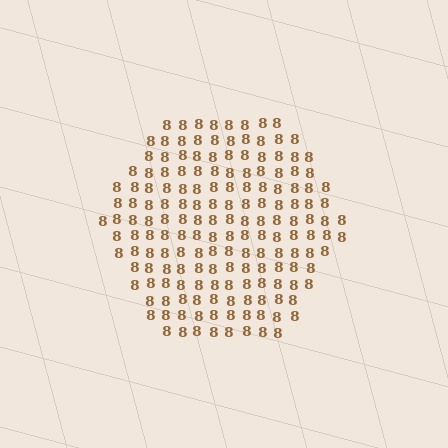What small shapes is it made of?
It is made of small digit 8's.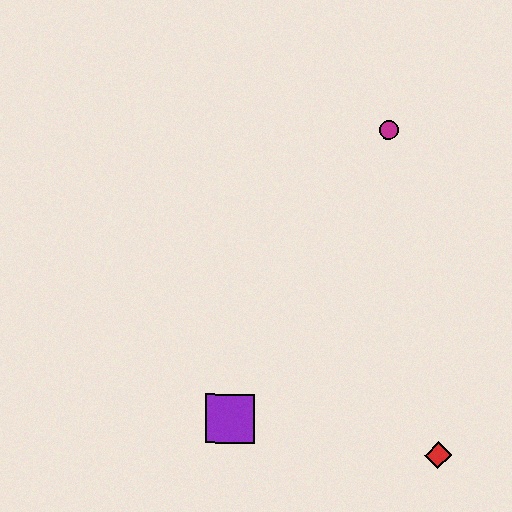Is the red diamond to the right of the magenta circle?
Yes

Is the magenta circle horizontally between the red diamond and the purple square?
Yes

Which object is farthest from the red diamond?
The magenta circle is farthest from the red diamond.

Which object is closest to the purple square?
The red diamond is closest to the purple square.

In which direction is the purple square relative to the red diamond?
The purple square is to the left of the red diamond.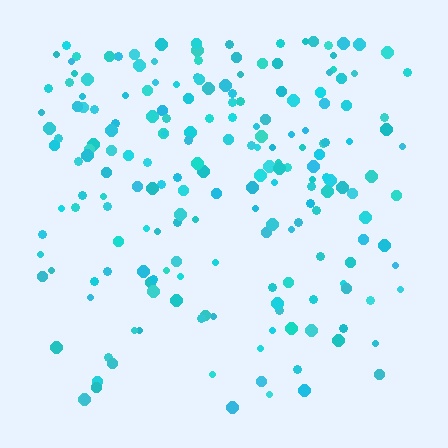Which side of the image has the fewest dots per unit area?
The bottom.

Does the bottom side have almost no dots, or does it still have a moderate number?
Still a moderate number, just noticeably fewer than the top.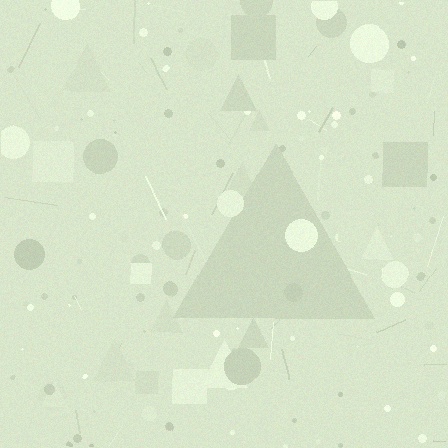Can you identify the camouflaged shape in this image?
The camouflaged shape is a triangle.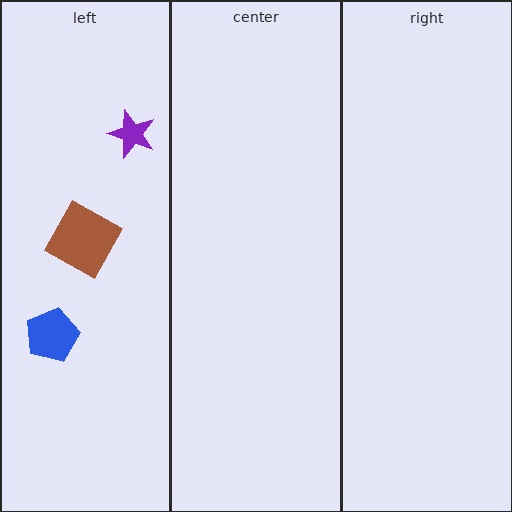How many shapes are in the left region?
3.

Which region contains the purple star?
The left region.